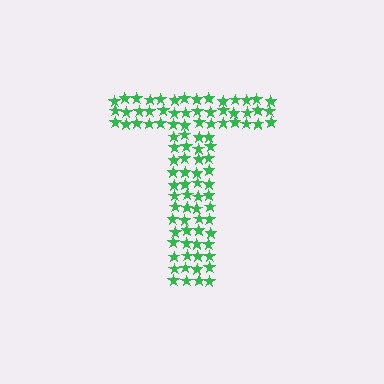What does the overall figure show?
The overall figure shows the letter T.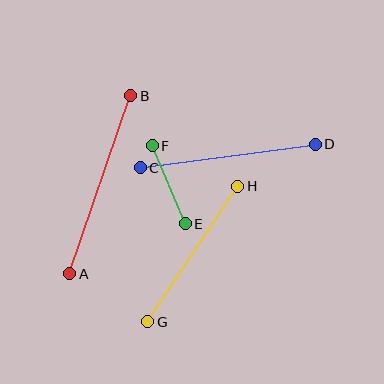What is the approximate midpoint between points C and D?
The midpoint is at approximately (228, 156) pixels.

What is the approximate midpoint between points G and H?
The midpoint is at approximately (193, 254) pixels.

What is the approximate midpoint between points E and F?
The midpoint is at approximately (169, 185) pixels.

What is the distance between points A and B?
The distance is approximately 189 pixels.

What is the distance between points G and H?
The distance is approximately 163 pixels.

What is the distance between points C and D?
The distance is approximately 176 pixels.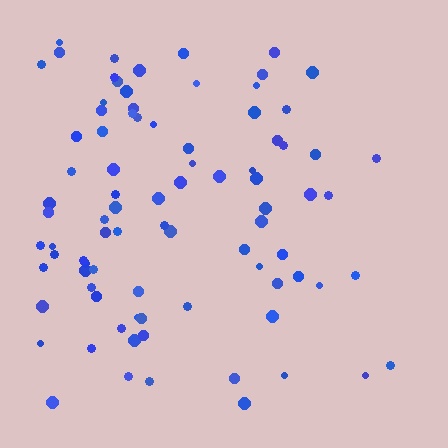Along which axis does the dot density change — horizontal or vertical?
Horizontal.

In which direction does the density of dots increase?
From right to left, with the left side densest.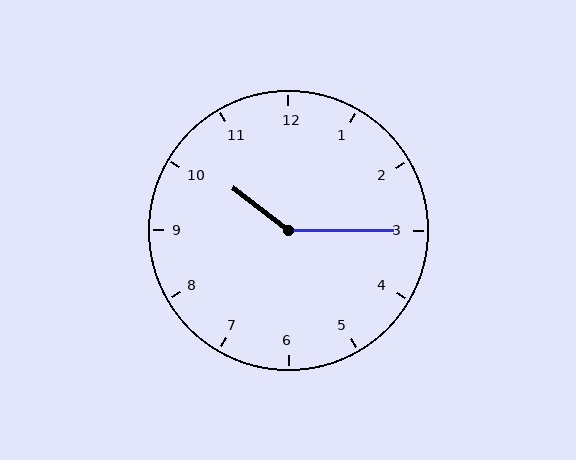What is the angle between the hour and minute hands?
Approximately 142 degrees.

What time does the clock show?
10:15.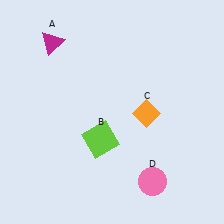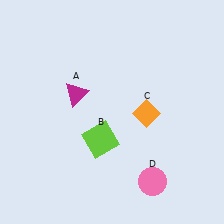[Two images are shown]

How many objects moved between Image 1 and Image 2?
1 object moved between the two images.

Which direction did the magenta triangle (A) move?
The magenta triangle (A) moved down.